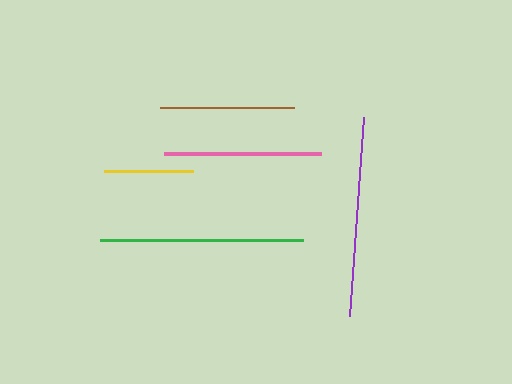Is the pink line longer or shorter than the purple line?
The purple line is longer than the pink line.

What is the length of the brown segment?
The brown segment is approximately 134 pixels long.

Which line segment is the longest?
The green line is the longest at approximately 203 pixels.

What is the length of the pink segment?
The pink segment is approximately 157 pixels long.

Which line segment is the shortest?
The yellow line is the shortest at approximately 90 pixels.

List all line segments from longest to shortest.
From longest to shortest: green, purple, pink, brown, yellow.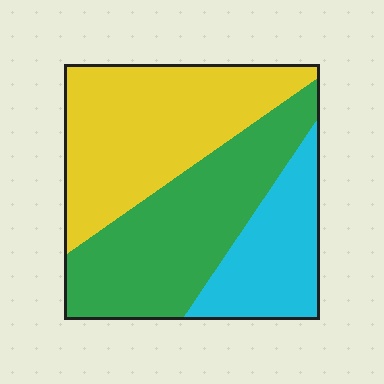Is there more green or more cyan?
Green.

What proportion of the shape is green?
Green covers around 40% of the shape.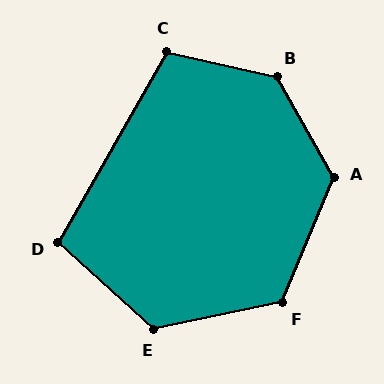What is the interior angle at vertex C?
Approximately 106 degrees (obtuse).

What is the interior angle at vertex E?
Approximately 126 degrees (obtuse).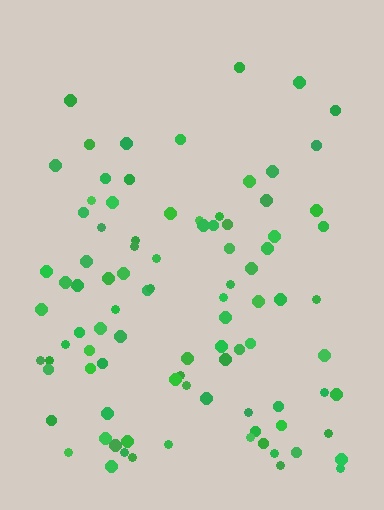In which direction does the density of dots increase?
From top to bottom, with the bottom side densest.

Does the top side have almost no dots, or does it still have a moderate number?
Still a moderate number, just noticeably fewer than the bottom.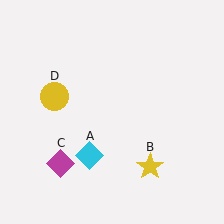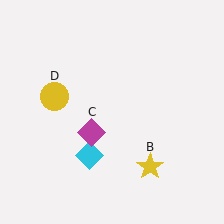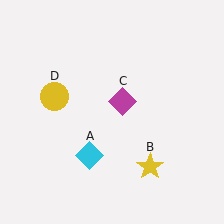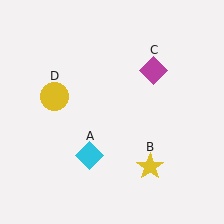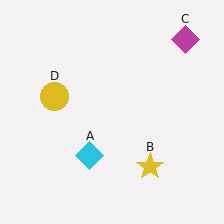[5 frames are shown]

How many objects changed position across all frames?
1 object changed position: magenta diamond (object C).